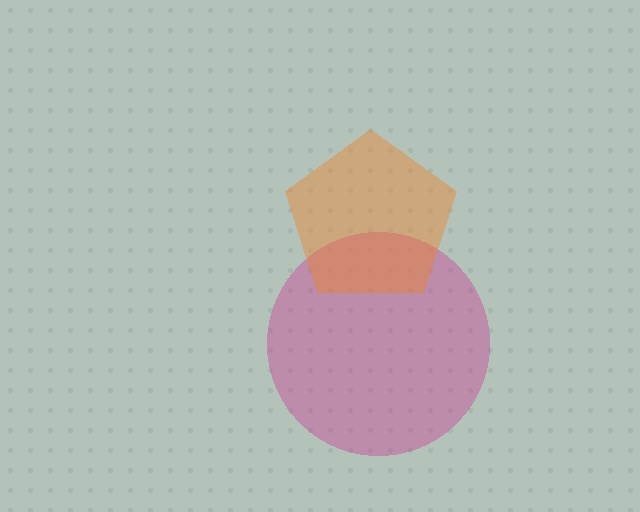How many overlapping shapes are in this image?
There are 2 overlapping shapes in the image.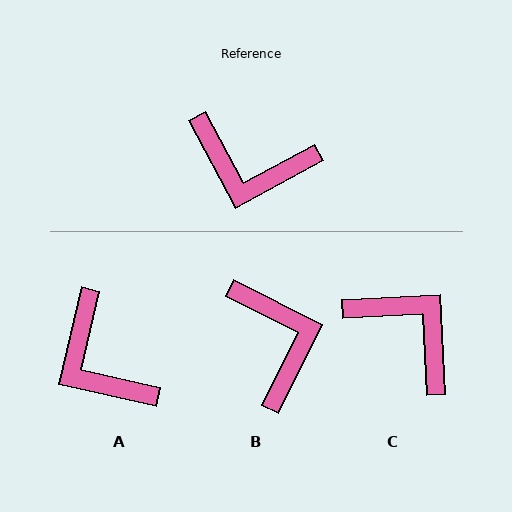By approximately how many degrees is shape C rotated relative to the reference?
Approximately 154 degrees counter-clockwise.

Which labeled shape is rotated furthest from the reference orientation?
C, about 154 degrees away.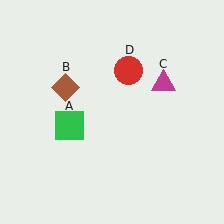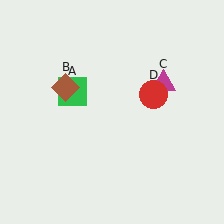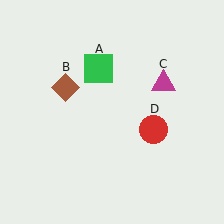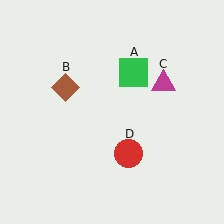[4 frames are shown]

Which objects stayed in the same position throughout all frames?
Brown diamond (object B) and magenta triangle (object C) remained stationary.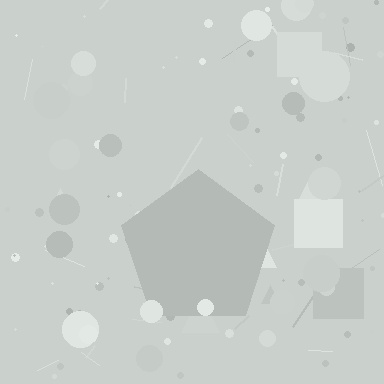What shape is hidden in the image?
A pentagon is hidden in the image.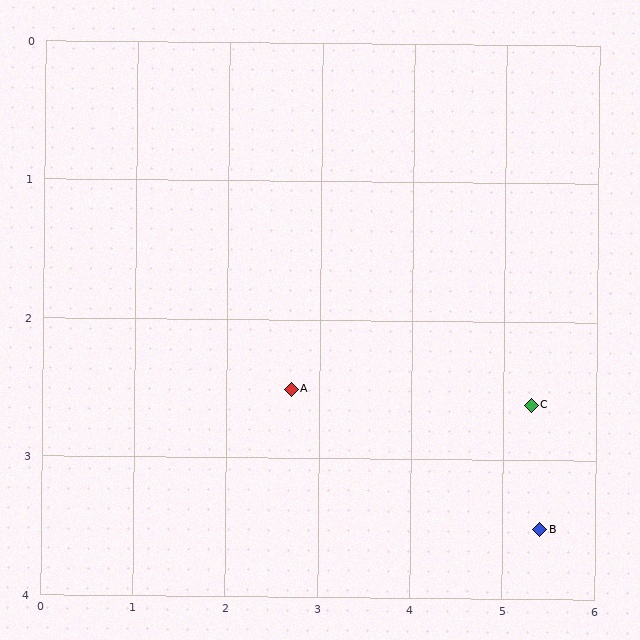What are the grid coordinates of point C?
Point C is at approximately (5.3, 2.6).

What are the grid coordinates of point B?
Point B is at approximately (5.4, 3.5).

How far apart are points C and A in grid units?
Points C and A are about 2.6 grid units apart.